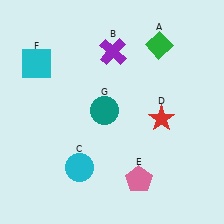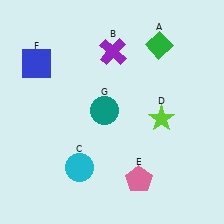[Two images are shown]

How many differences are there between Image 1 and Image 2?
There are 2 differences between the two images.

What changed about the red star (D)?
In Image 1, D is red. In Image 2, it changed to lime.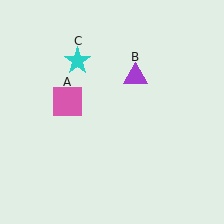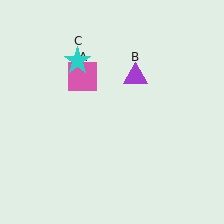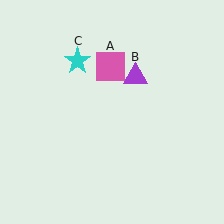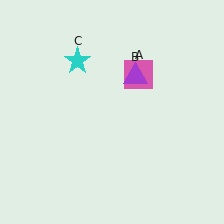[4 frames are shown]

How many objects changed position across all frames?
1 object changed position: pink square (object A).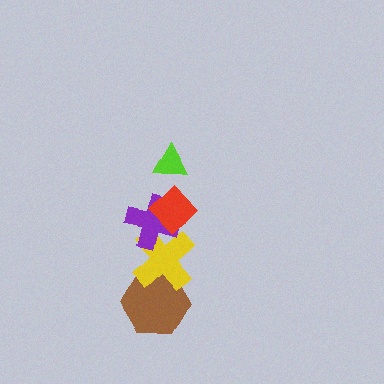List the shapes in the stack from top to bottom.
From top to bottom: the lime triangle, the red diamond, the purple cross, the yellow cross, the brown hexagon.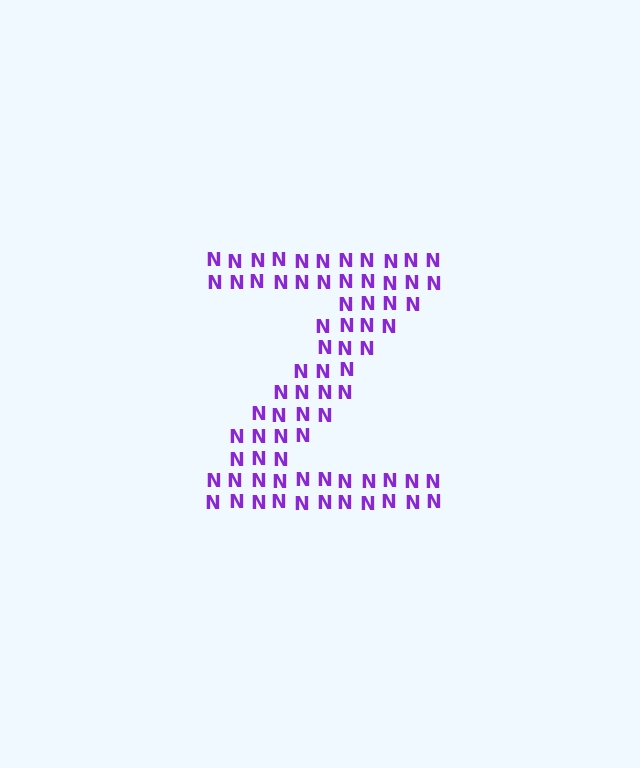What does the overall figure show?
The overall figure shows the letter Z.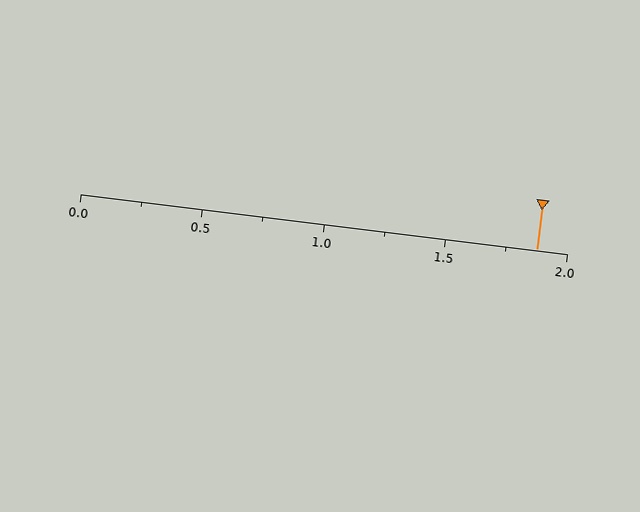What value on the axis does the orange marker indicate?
The marker indicates approximately 1.88.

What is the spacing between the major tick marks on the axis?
The major ticks are spaced 0.5 apart.